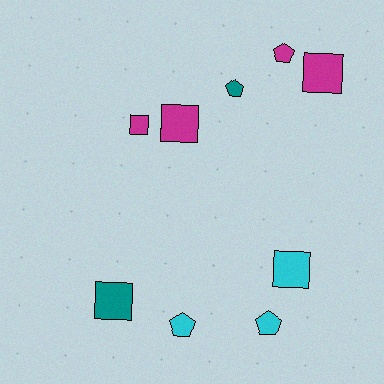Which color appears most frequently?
Magenta, with 4 objects.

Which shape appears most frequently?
Square, with 5 objects.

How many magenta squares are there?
There are 3 magenta squares.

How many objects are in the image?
There are 9 objects.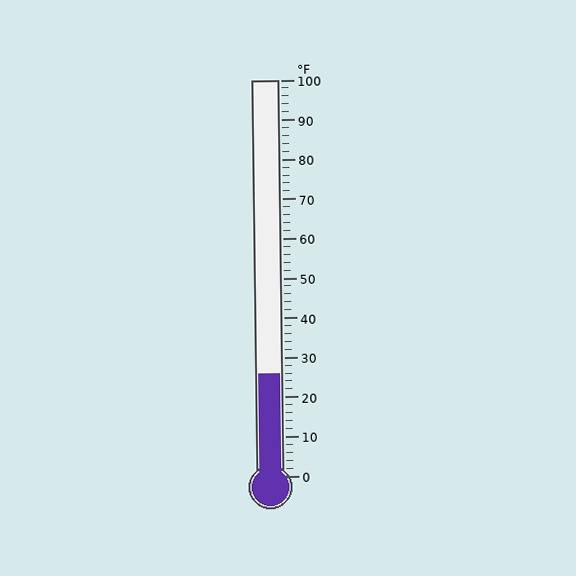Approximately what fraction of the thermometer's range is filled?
The thermometer is filled to approximately 25% of its range.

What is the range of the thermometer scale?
The thermometer scale ranges from 0°F to 100°F.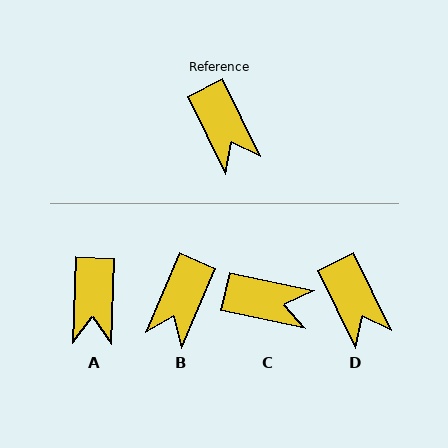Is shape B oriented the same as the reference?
No, it is off by about 49 degrees.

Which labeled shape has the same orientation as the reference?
D.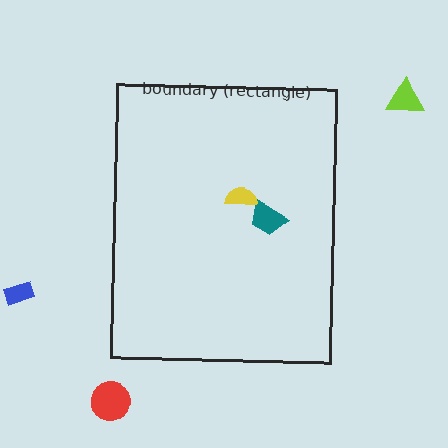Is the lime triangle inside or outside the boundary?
Outside.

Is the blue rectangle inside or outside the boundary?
Outside.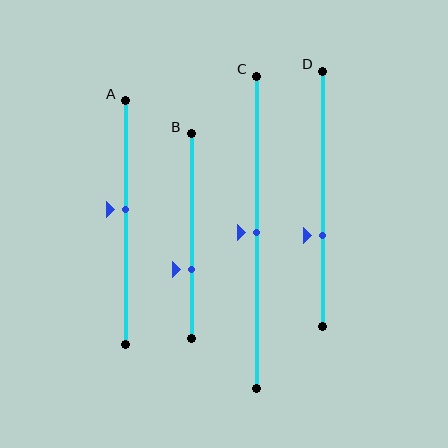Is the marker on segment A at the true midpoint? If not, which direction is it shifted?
No, the marker on segment A is shifted upward by about 5% of the segment length.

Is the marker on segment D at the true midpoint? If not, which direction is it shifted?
No, the marker on segment D is shifted downward by about 14% of the segment length.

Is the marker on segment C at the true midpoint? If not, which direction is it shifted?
Yes, the marker on segment C is at the true midpoint.